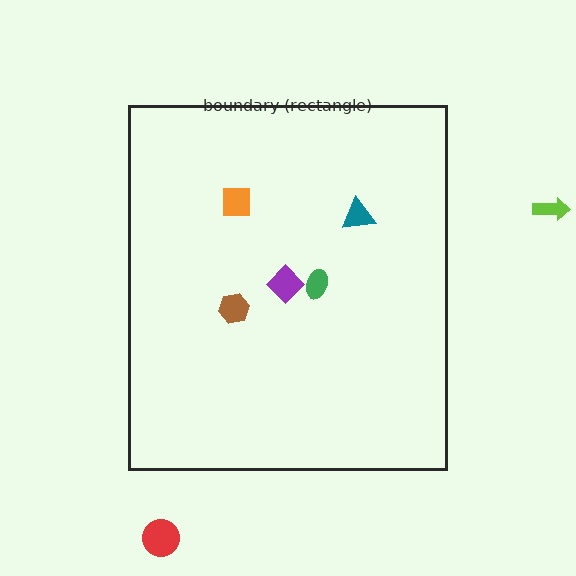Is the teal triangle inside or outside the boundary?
Inside.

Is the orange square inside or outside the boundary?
Inside.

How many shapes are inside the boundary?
5 inside, 2 outside.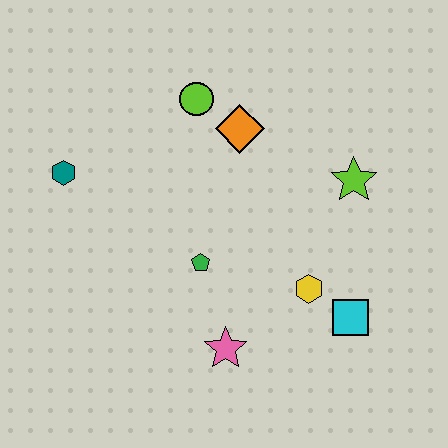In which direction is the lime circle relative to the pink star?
The lime circle is above the pink star.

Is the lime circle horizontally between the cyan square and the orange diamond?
No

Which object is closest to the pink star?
The green pentagon is closest to the pink star.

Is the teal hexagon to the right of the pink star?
No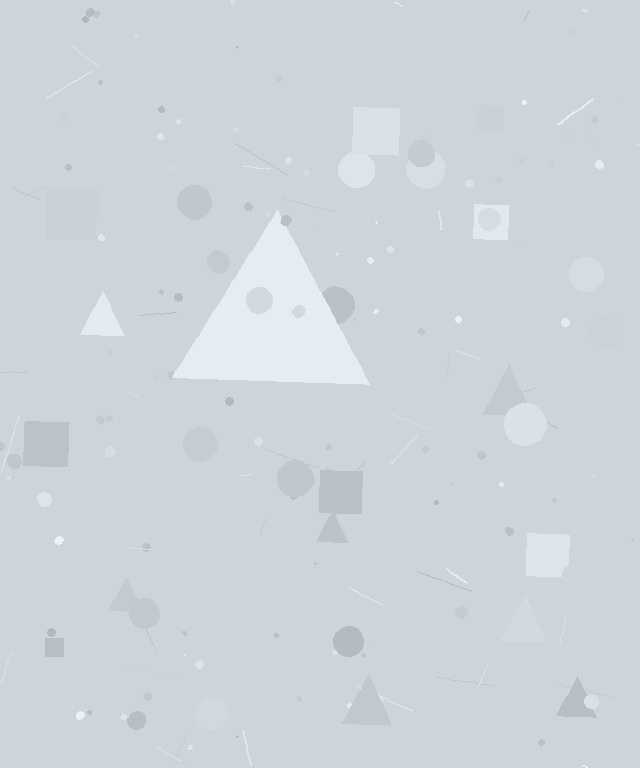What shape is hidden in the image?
A triangle is hidden in the image.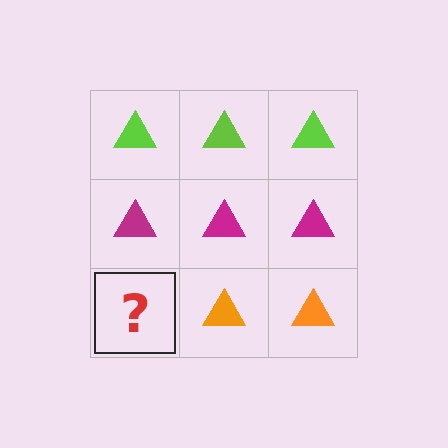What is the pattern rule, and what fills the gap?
The rule is that each row has a consistent color. The gap should be filled with an orange triangle.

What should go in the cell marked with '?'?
The missing cell should contain an orange triangle.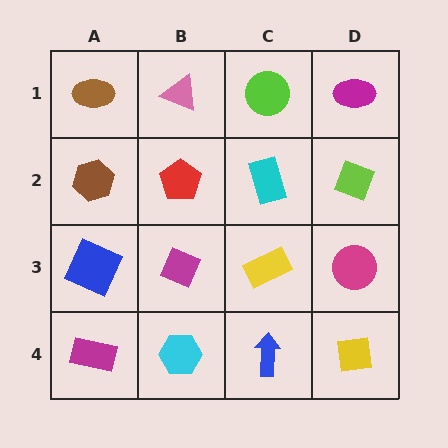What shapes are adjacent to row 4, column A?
A blue square (row 3, column A), a cyan hexagon (row 4, column B).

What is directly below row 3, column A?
A magenta rectangle.